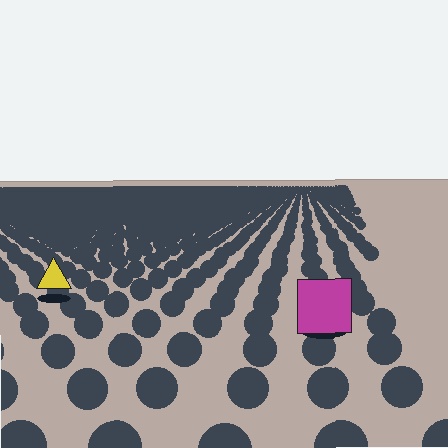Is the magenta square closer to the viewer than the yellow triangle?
Yes. The magenta square is closer — you can tell from the texture gradient: the ground texture is coarser near it.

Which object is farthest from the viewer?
The yellow triangle is farthest from the viewer. It appears smaller and the ground texture around it is denser.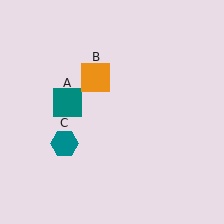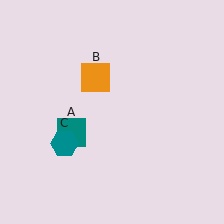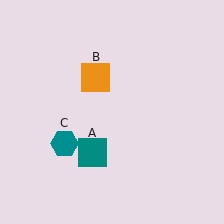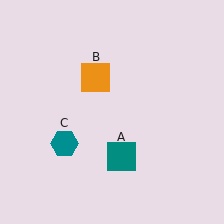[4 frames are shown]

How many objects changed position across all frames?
1 object changed position: teal square (object A).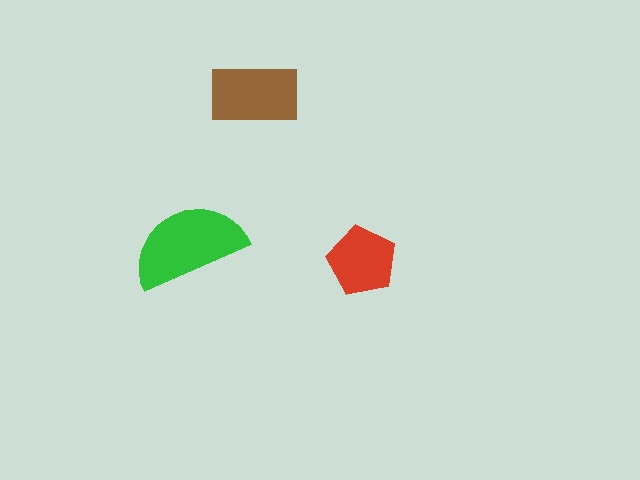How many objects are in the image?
There are 3 objects in the image.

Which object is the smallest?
The red pentagon.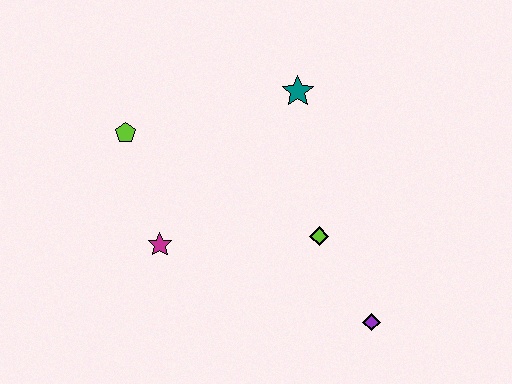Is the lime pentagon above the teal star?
No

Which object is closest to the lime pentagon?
The magenta star is closest to the lime pentagon.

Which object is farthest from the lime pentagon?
The purple diamond is farthest from the lime pentagon.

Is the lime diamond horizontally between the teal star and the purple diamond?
Yes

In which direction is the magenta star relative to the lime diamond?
The magenta star is to the left of the lime diamond.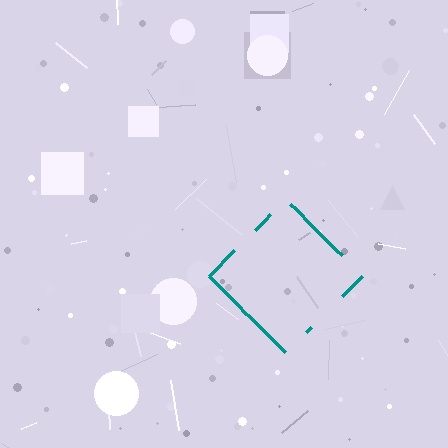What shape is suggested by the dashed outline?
The dashed outline suggests a diamond.